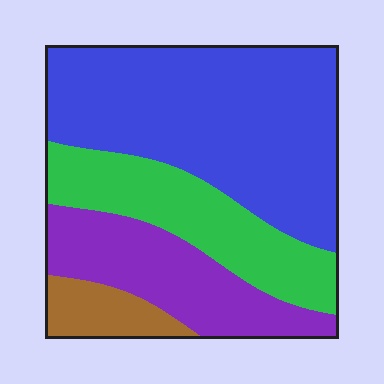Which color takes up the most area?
Blue, at roughly 50%.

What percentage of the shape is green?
Green covers roughly 25% of the shape.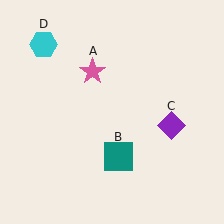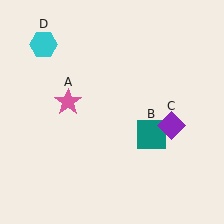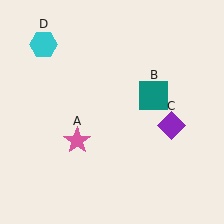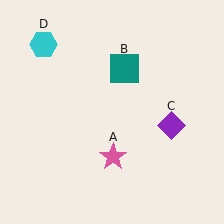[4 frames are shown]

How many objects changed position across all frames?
2 objects changed position: pink star (object A), teal square (object B).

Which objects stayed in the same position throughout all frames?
Purple diamond (object C) and cyan hexagon (object D) remained stationary.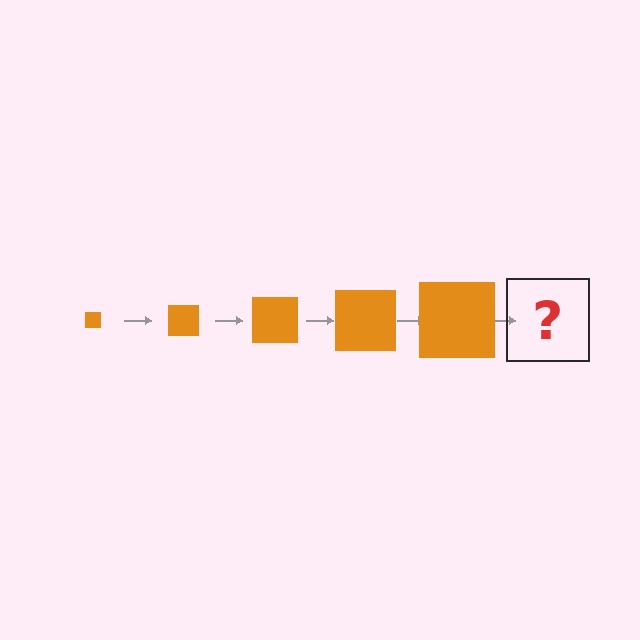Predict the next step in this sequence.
The next step is an orange square, larger than the previous one.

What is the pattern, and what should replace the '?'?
The pattern is that the square gets progressively larger each step. The '?' should be an orange square, larger than the previous one.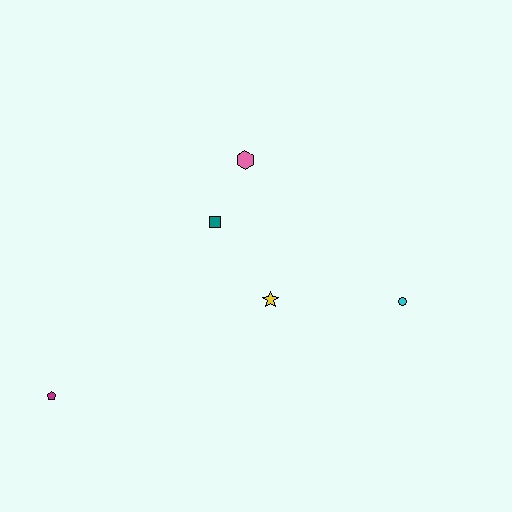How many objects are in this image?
There are 5 objects.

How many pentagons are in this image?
There is 1 pentagon.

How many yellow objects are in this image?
There is 1 yellow object.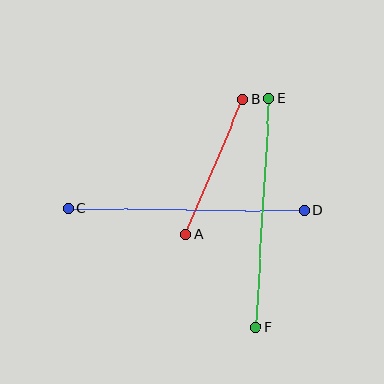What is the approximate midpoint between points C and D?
The midpoint is at approximately (186, 209) pixels.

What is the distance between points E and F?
The distance is approximately 229 pixels.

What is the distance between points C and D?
The distance is approximately 236 pixels.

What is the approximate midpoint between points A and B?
The midpoint is at approximately (214, 167) pixels.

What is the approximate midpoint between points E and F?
The midpoint is at approximately (262, 213) pixels.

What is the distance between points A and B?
The distance is approximately 147 pixels.